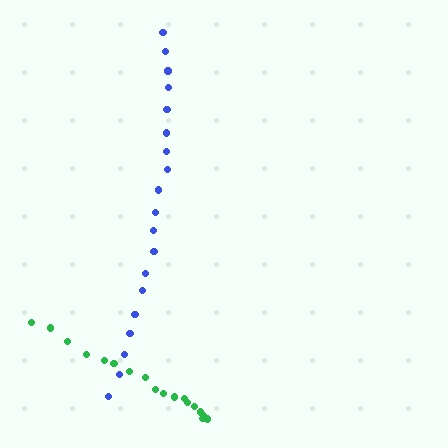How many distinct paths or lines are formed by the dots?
There are 2 distinct paths.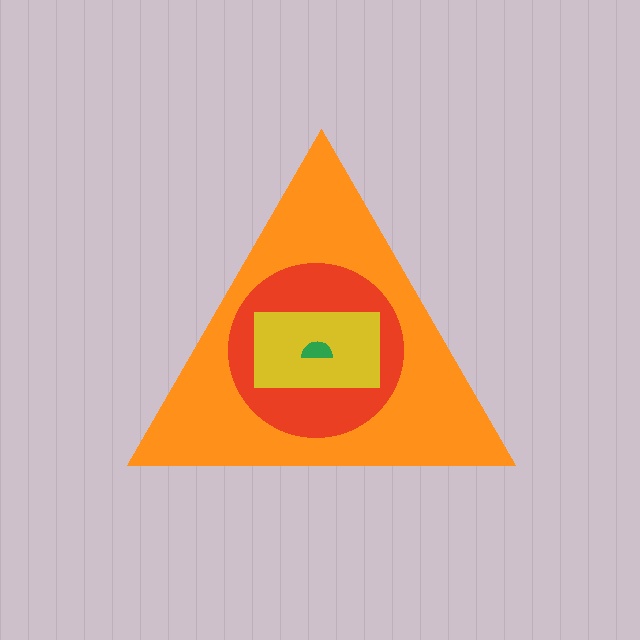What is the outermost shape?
The orange triangle.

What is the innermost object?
The green semicircle.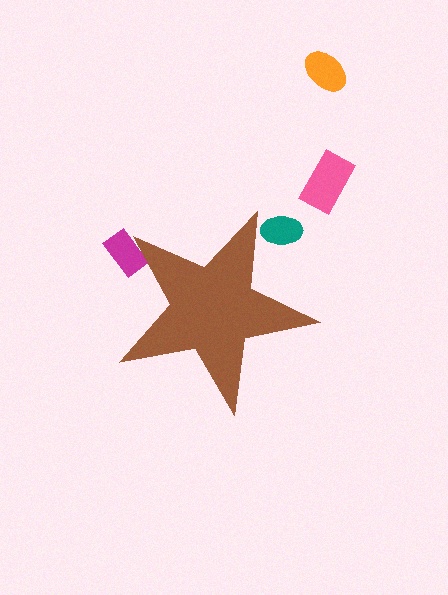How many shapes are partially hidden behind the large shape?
2 shapes are partially hidden.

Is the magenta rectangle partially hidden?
Yes, the magenta rectangle is partially hidden behind the brown star.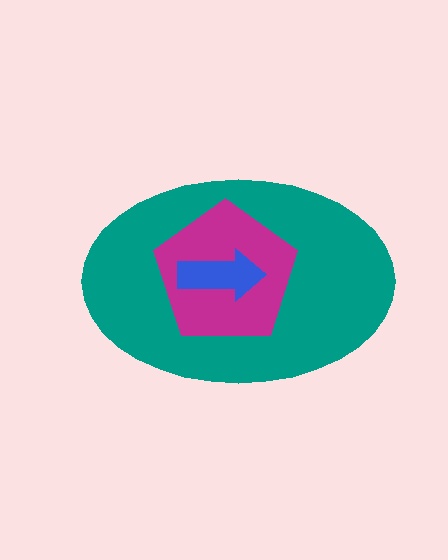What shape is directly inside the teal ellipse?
The magenta pentagon.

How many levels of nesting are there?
3.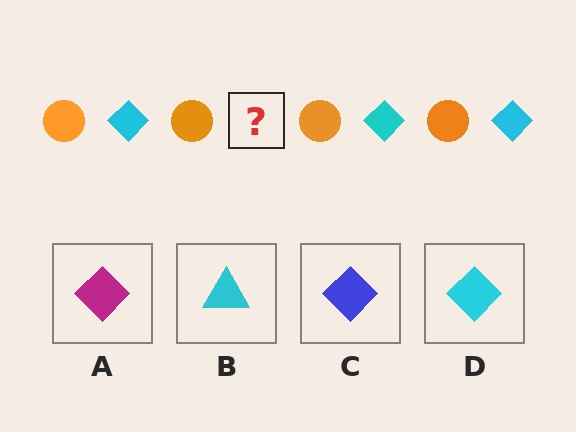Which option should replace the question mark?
Option D.